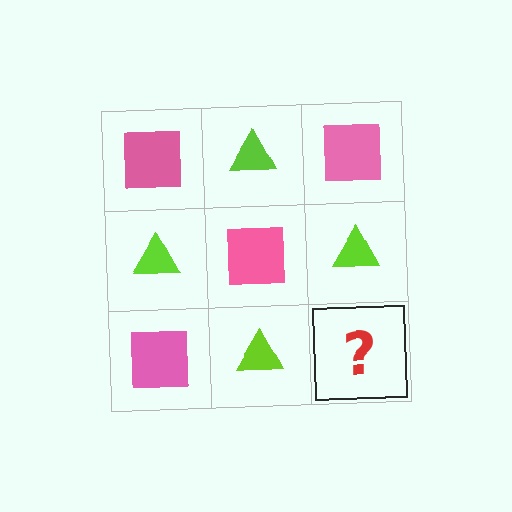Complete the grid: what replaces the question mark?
The question mark should be replaced with a pink square.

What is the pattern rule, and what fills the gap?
The rule is that it alternates pink square and lime triangle in a checkerboard pattern. The gap should be filled with a pink square.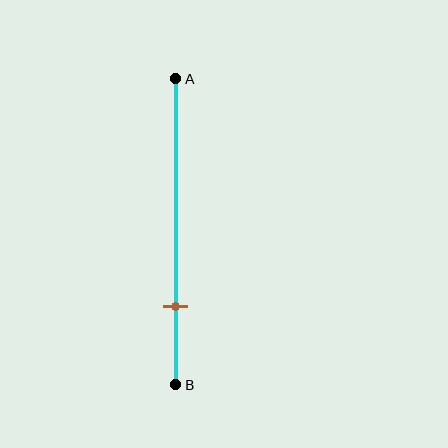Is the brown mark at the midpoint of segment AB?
No, the mark is at about 75% from A, not at the 50% midpoint.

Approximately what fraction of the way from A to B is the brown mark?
The brown mark is approximately 75% of the way from A to B.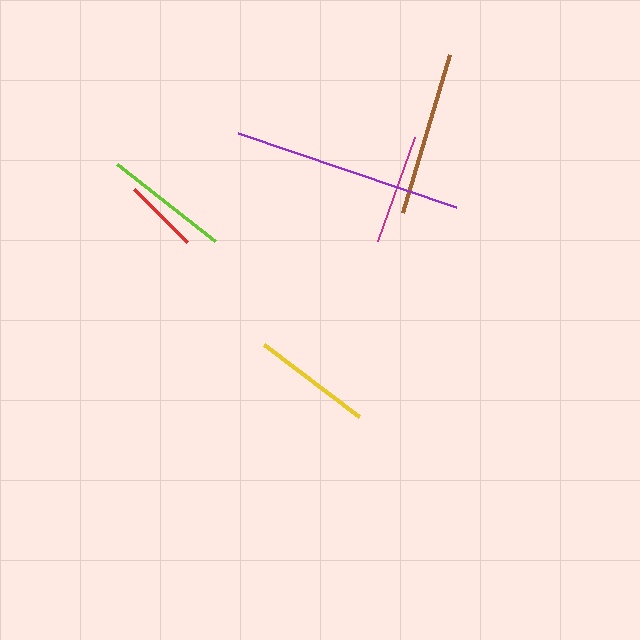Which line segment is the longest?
The purple line is the longest at approximately 230 pixels.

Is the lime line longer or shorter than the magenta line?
The lime line is longer than the magenta line.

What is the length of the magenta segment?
The magenta segment is approximately 110 pixels long.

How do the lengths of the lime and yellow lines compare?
The lime and yellow lines are approximately the same length.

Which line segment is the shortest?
The red line is the shortest at approximately 75 pixels.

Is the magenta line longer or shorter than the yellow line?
The yellow line is longer than the magenta line.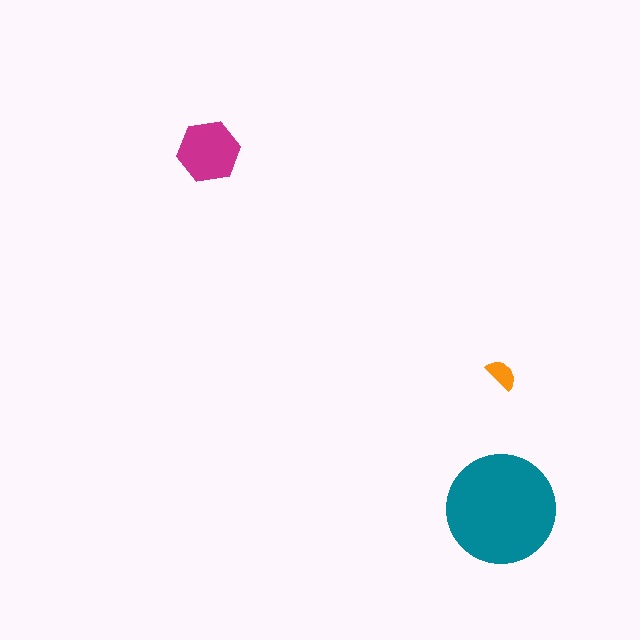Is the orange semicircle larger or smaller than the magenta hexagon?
Smaller.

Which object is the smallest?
The orange semicircle.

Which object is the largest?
The teal circle.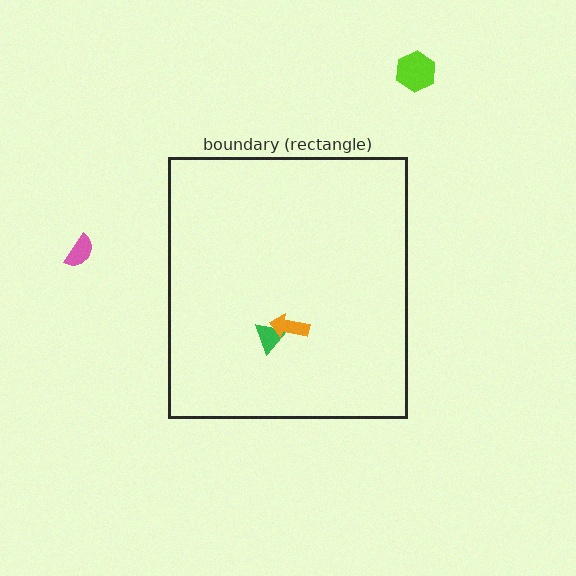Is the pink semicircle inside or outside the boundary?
Outside.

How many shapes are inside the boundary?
2 inside, 2 outside.